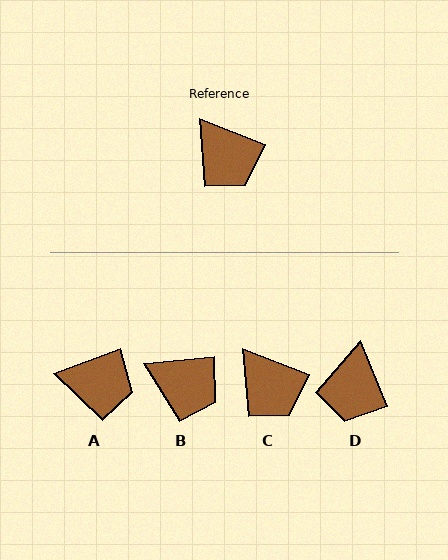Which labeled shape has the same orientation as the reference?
C.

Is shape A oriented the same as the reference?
No, it is off by about 42 degrees.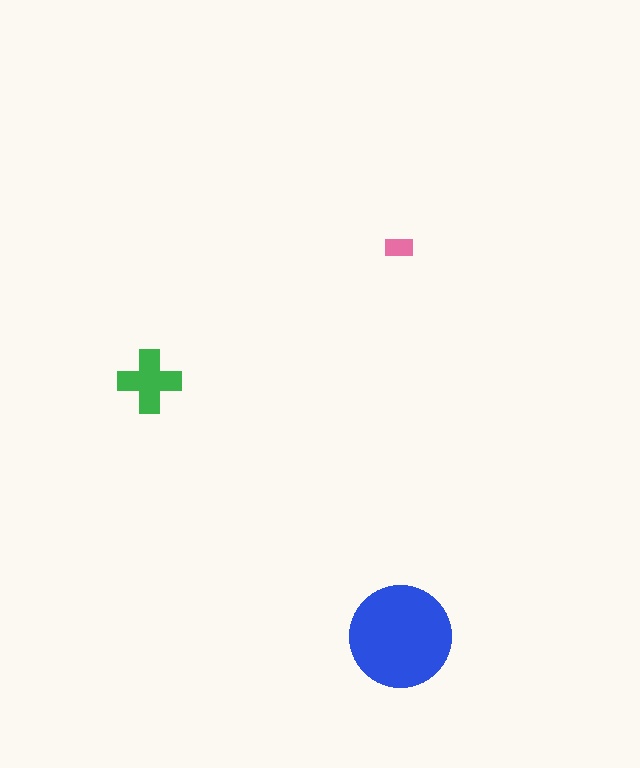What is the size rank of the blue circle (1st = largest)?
1st.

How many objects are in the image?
There are 3 objects in the image.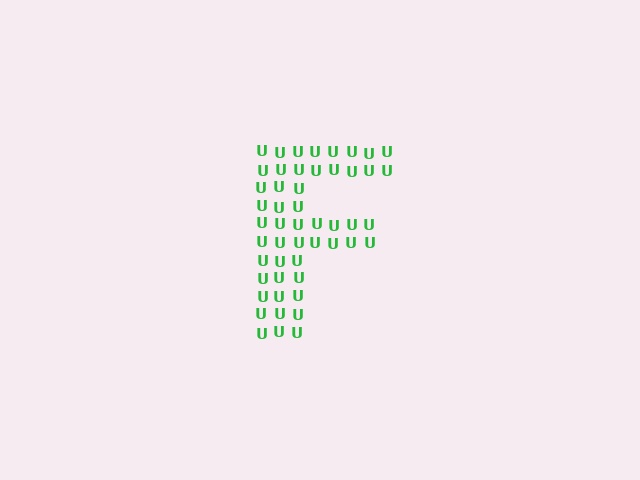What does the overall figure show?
The overall figure shows the letter F.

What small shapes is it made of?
It is made of small letter U's.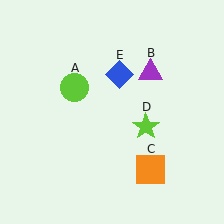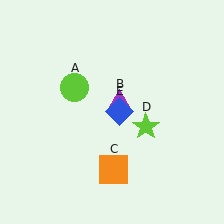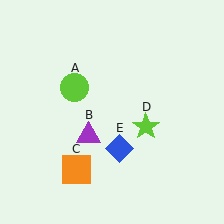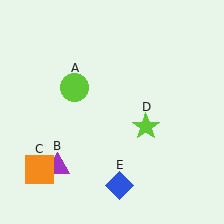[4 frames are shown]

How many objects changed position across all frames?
3 objects changed position: purple triangle (object B), orange square (object C), blue diamond (object E).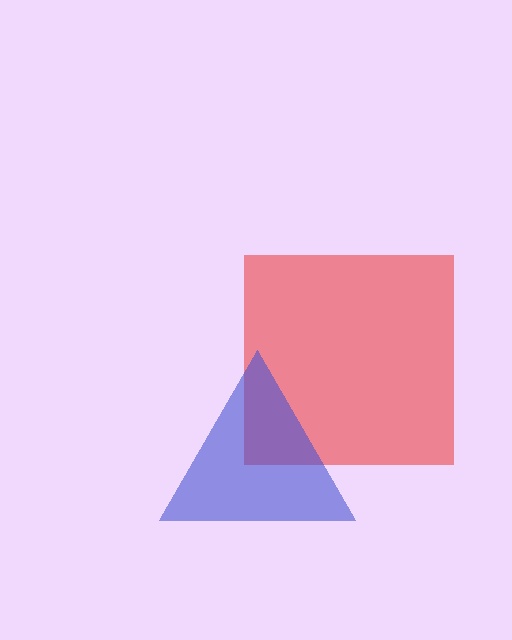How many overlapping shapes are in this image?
There are 2 overlapping shapes in the image.